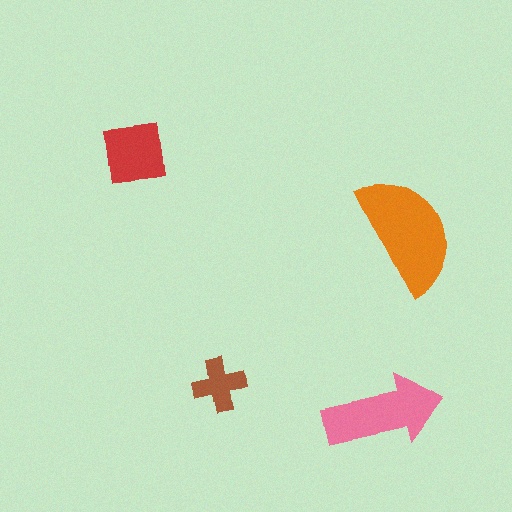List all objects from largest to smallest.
The orange semicircle, the pink arrow, the red square, the brown cross.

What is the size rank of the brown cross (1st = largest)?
4th.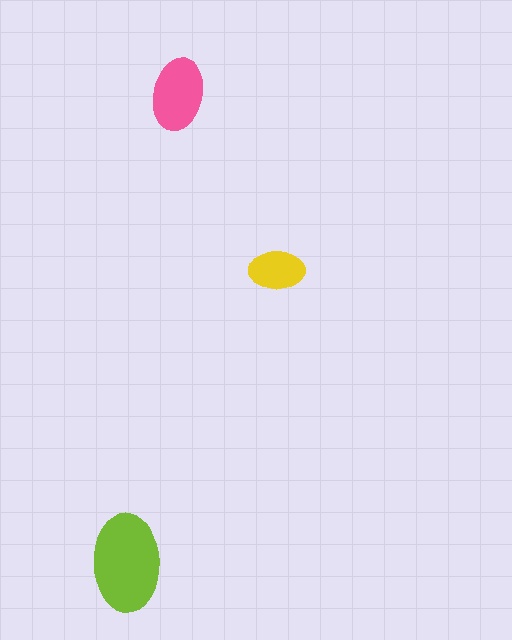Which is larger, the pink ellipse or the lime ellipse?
The lime one.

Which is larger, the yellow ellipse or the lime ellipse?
The lime one.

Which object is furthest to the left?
The lime ellipse is leftmost.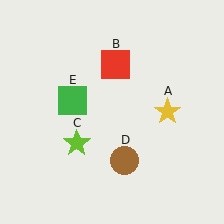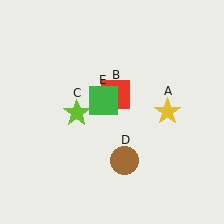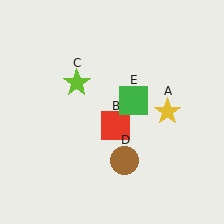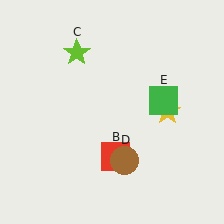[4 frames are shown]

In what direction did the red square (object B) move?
The red square (object B) moved down.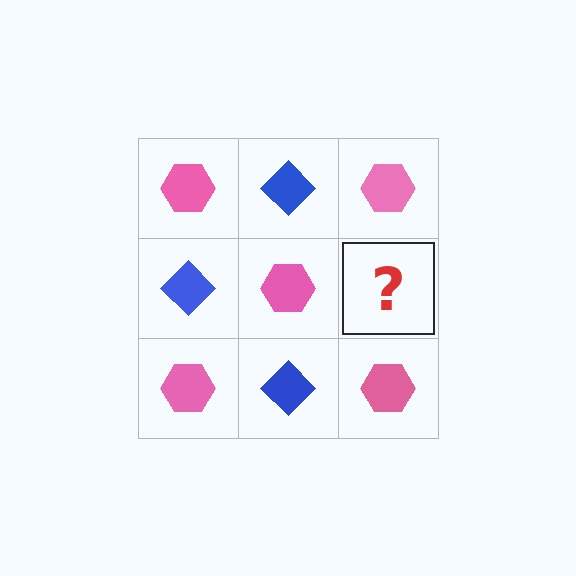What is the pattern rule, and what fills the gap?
The rule is that it alternates pink hexagon and blue diamond in a checkerboard pattern. The gap should be filled with a blue diamond.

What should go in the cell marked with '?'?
The missing cell should contain a blue diamond.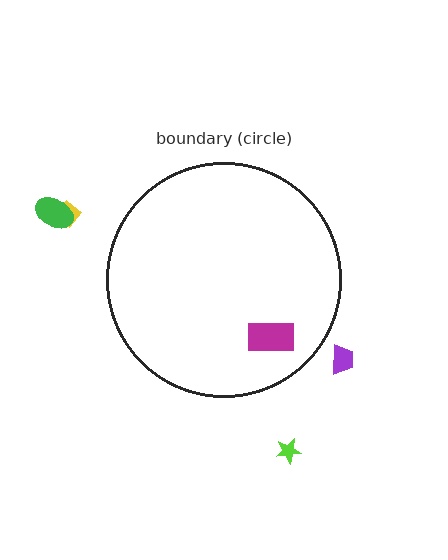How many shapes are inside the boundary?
1 inside, 4 outside.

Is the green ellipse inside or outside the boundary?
Outside.